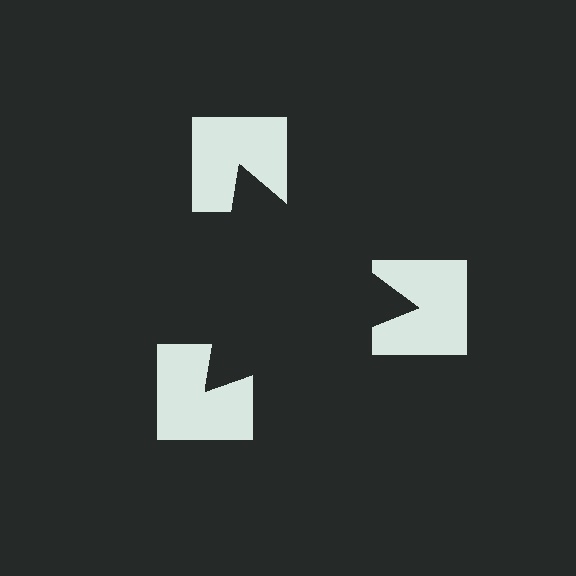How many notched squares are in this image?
There are 3 — one at each vertex of the illusory triangle.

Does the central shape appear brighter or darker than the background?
It typically appears slightly darker than the background, even though no actual brightness change is drawn.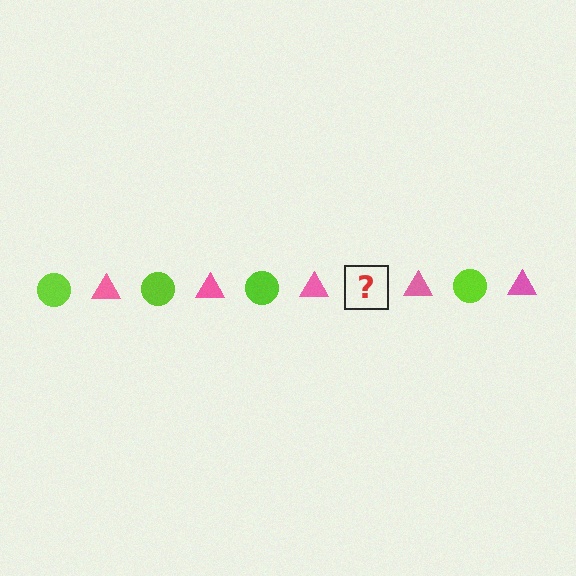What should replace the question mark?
The question mark should be replaced with a lime circle.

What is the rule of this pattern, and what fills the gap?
The rule is that the pattern alternates between lime circle and pink triangle. The gap should be filled with a lime circle.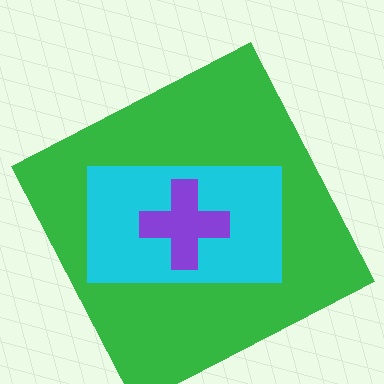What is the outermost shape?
The green square.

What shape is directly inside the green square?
The cyan rectangle.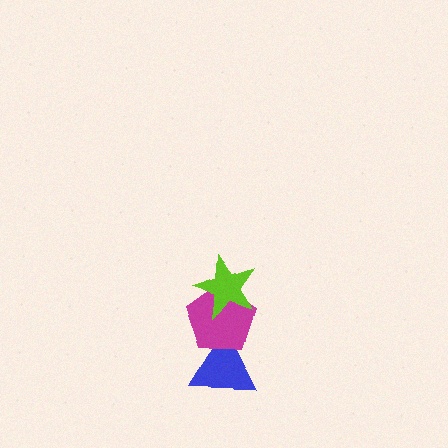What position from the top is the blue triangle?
The blue triangle is 3rd from the top.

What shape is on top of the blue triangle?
The magenta pentagon is on top of the blue triangle.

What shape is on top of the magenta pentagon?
The lime star is on top of the magenta pentagon.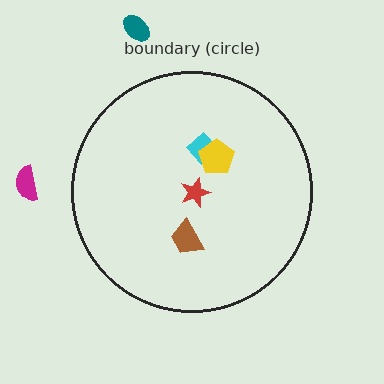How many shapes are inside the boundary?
4 inside, 2 outside.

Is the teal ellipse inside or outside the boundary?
Outside.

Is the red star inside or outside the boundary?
Inside.